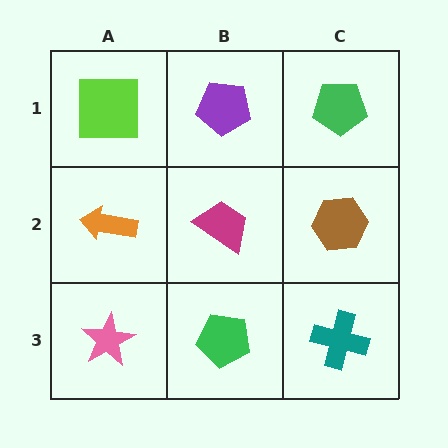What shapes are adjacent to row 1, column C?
A brown hexagon (row 2, column C), a purple pentagon (row 1, column B).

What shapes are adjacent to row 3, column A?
An orange arrow (row 2, column A), a green pentagon (row 3, column B).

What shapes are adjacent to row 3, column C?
A brown hexagon (row 2, column C), a green pentagon (row 3, column B).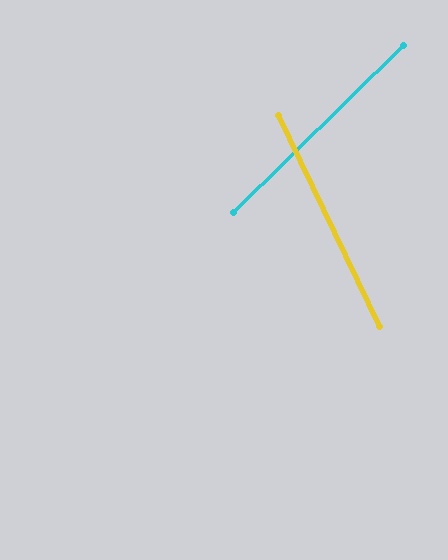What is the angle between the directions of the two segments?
Approximately 71 degrees.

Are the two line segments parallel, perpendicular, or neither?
Neither parallel nor perpendicular — they differ by about 71°.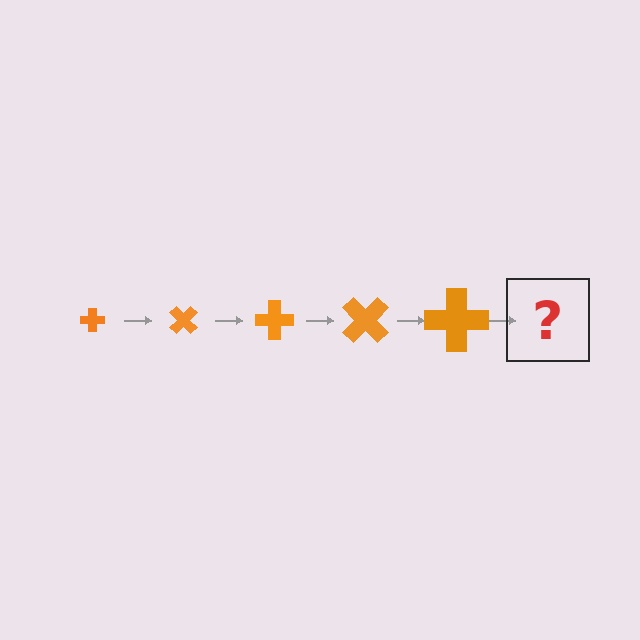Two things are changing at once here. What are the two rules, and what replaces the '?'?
The two rules are that the cross grows larger each step and it rotates 45 degrees each step. The '?' should be a cross, larger than the previous one and rotated 225 degrees from the start.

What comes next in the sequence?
The next element should be a cross, larger than the previous one and rotated 225 degrees from the start.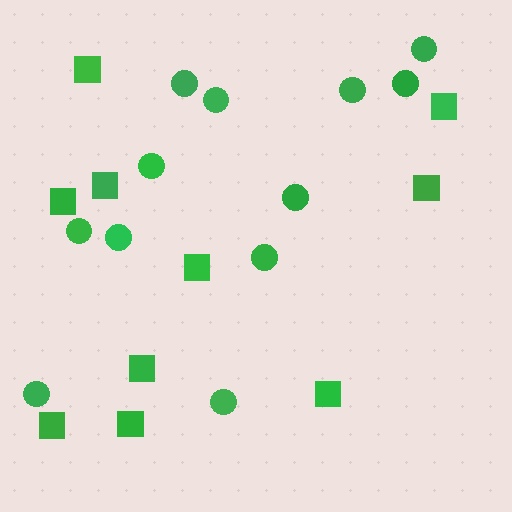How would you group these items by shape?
There are 2 groups: one group of circles (12) and one group of squares (10).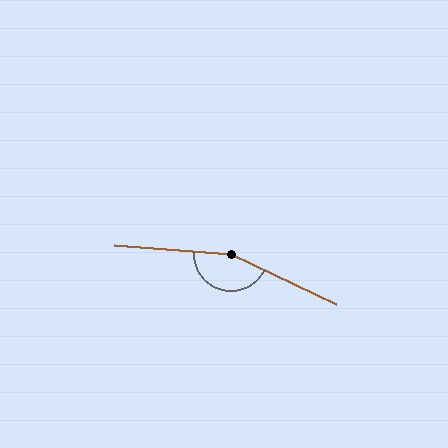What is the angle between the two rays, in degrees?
Approximately 159 degrees.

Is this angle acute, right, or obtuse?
It is obtuse.